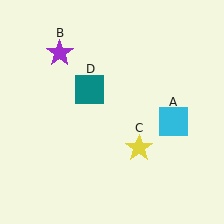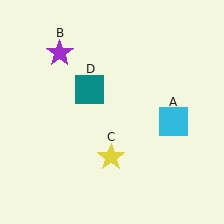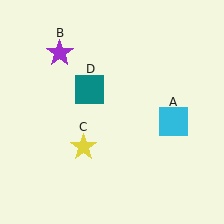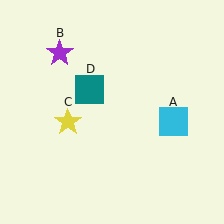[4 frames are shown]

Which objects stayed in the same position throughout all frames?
Cyan square (object A) and purple star (object B) and teal square (object D) remained stationary.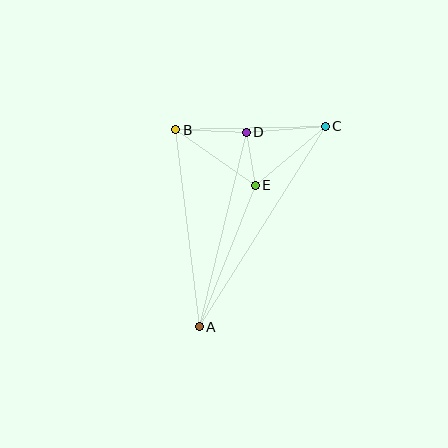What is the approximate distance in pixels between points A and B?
The distance between A and B is approximately 199 pixels.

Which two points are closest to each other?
Points D and E are closest to each other.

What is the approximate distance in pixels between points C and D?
The distance between C and D is approximately 79 pixels.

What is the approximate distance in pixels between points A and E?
The distance between A and E is approximately 152 pixels.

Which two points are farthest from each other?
Points A and C are farthest from each other.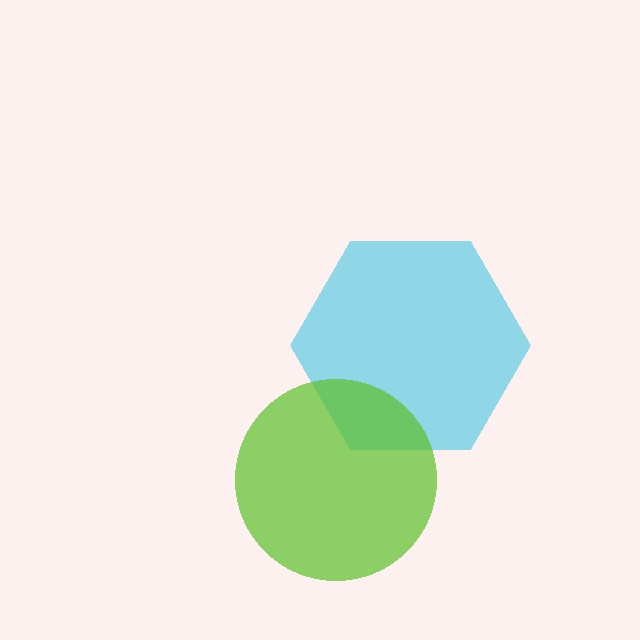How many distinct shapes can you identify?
There are 2 distinct shapes: a cyan hexagon, a lime circle.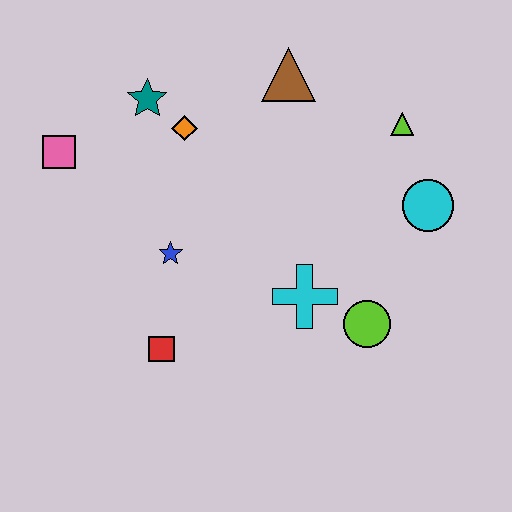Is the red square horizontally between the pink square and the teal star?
No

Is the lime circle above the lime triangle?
No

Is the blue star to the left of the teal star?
No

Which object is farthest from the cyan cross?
The pink square is farthest from the cyan cross.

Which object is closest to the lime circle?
The cyan cross is closest to the lime circle.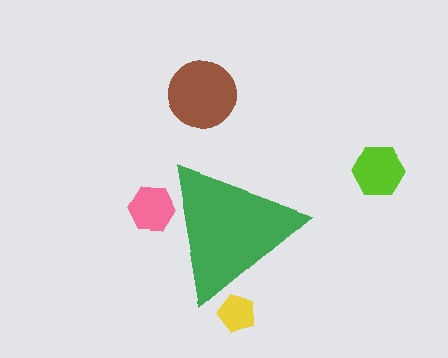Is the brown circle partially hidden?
No, the brown circle is fully visible.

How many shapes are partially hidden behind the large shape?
2 shapes are partially hidden.